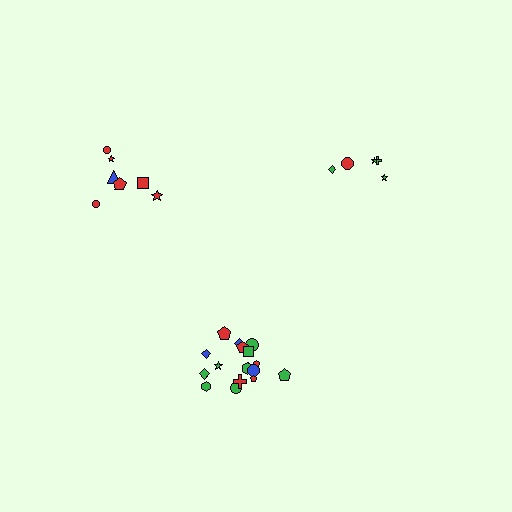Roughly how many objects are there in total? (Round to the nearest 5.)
Roughly 30 objects in total.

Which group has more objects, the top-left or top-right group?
The top-left group.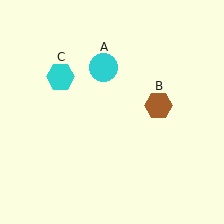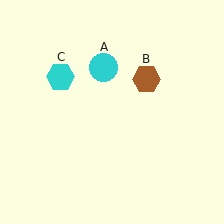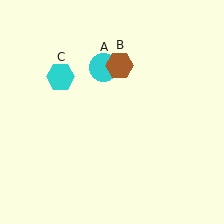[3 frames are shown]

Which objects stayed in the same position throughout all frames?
Cyan circle (object A) and cyan hexagon (object C) remained stationary.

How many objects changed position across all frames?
1 object changed position: brown hexagon (object B).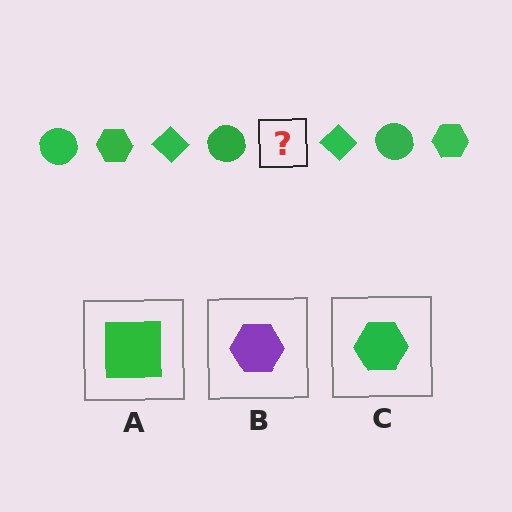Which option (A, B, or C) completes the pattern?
C.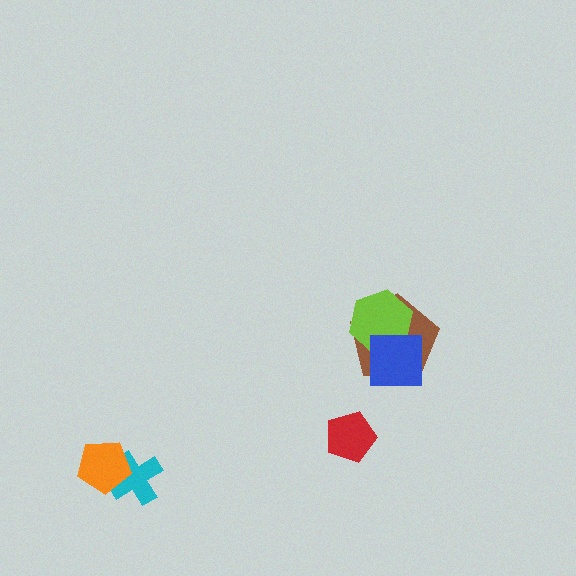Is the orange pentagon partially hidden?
No, no other shape covers it.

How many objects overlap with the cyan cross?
1 object overlaps with the cyan cross.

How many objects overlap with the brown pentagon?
2 objects overlap with the brown pentagon.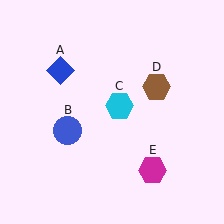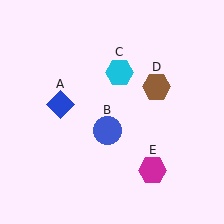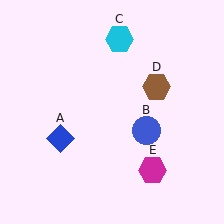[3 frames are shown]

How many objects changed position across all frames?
3 objects changed position: blue diamond (object A), blue circle (object B), cyan hexagon (object C).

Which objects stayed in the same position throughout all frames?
Brown hexagon (object D) and magenta hexagon (object E) remained stationary.